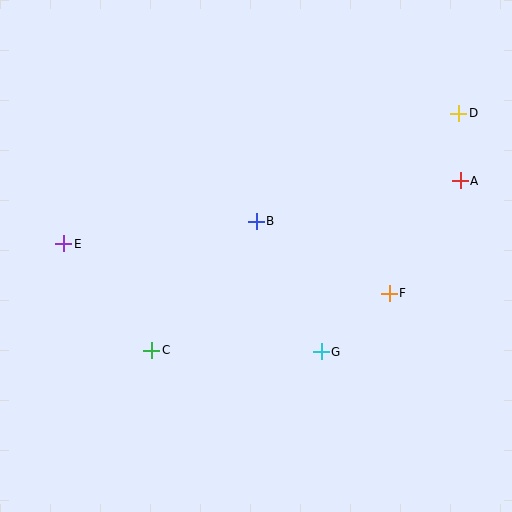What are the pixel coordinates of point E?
Point E is at (64, 244).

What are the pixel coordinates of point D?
Point D is at (459, 113).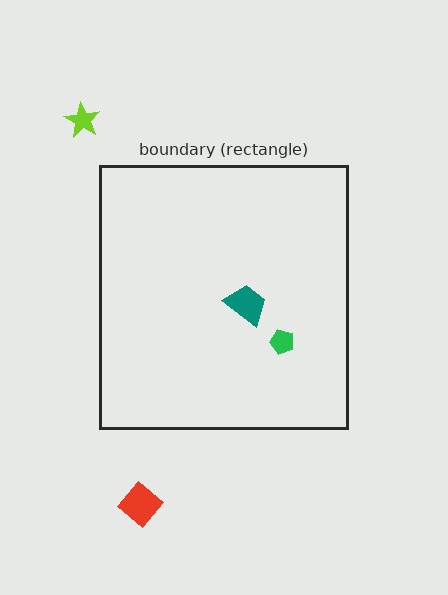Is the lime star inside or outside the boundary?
Outside.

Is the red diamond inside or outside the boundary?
Outside.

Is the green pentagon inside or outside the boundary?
Inside.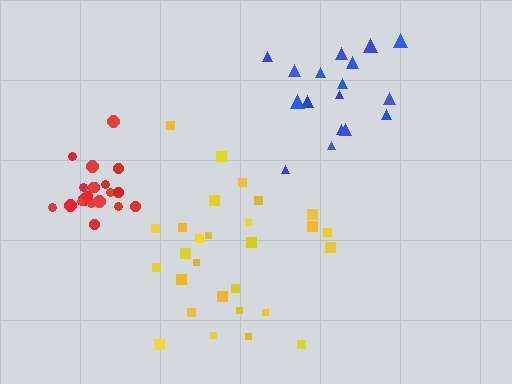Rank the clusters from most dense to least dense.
red, yellow, blue.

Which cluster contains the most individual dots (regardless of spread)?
Yellow (28).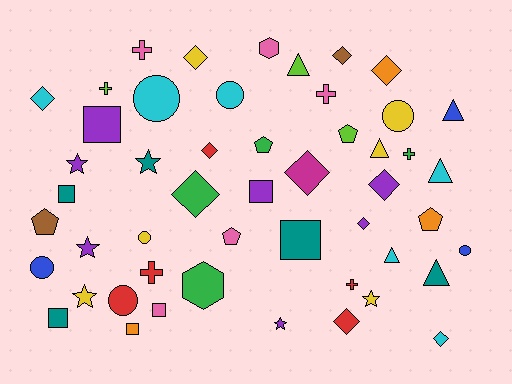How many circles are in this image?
There are 7 circles.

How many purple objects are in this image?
There are 7 purple objects.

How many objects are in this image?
There are 50 objects.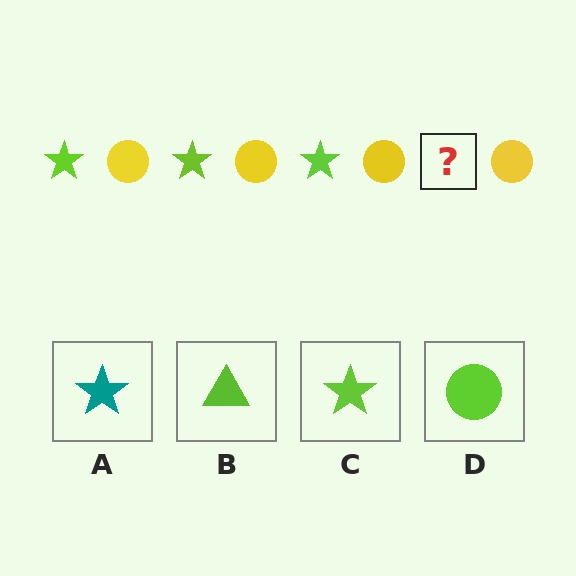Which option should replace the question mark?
Option C.